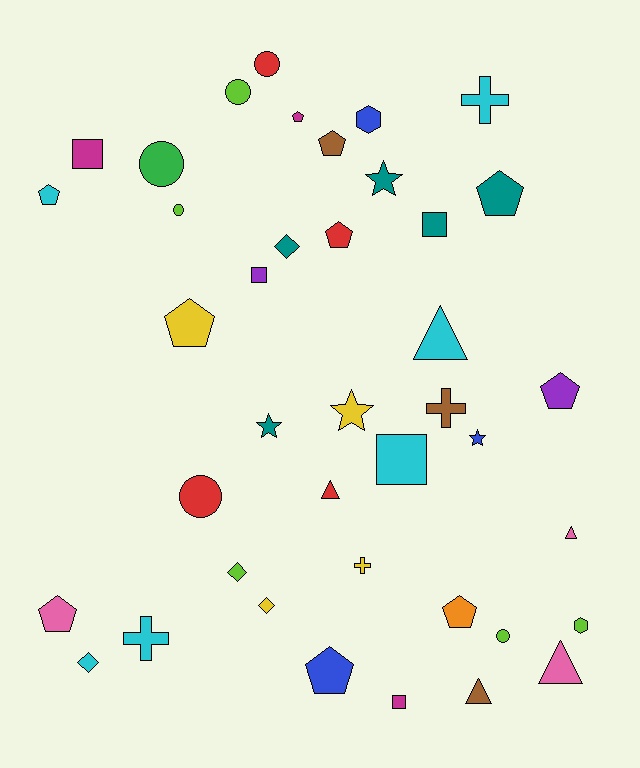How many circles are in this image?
There are 6 circles.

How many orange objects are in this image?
There is 1 orange object.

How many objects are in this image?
There are 40 objects.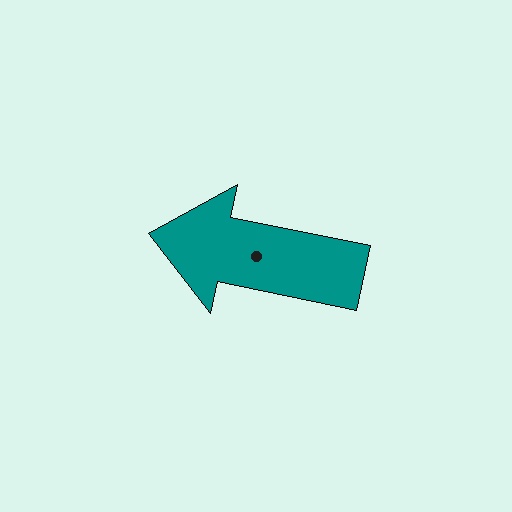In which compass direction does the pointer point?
West.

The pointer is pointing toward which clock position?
Roughly 9 o'clock.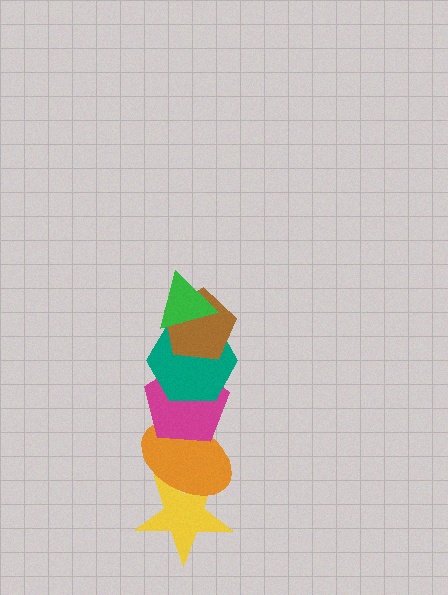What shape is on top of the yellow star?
The orange ellipse is on top of the yellow star.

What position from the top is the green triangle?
The green triangle is 1st from the top.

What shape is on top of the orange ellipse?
The magenta pentagon is on top of the orange ellipse.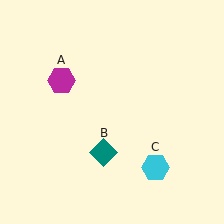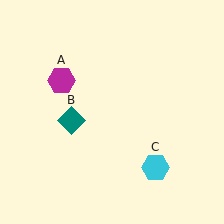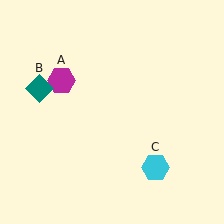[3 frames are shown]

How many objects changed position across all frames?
1 object changed position: teal diamond (object B).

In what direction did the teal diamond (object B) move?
The teal diamond (object B) moved up and to the left.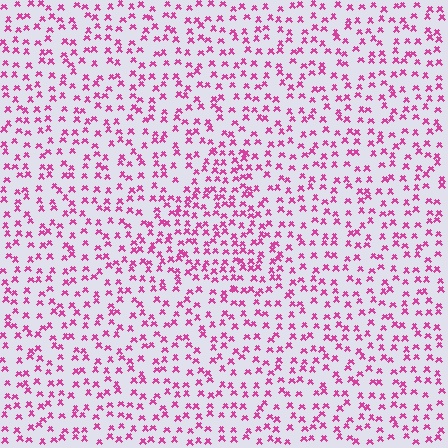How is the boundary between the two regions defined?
The boundary is defined by a change in element density (approximately 1.6x ratio). All elements are the same color, size, and shape.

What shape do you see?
I see a triangle.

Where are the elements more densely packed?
The elements are more densely packed inside the triangle boundary.